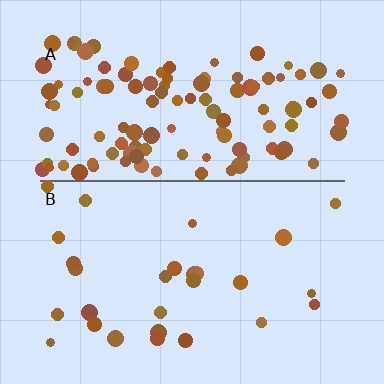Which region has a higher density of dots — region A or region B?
A (the top).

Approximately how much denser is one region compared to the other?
Approximately 4.1× — region A over region B.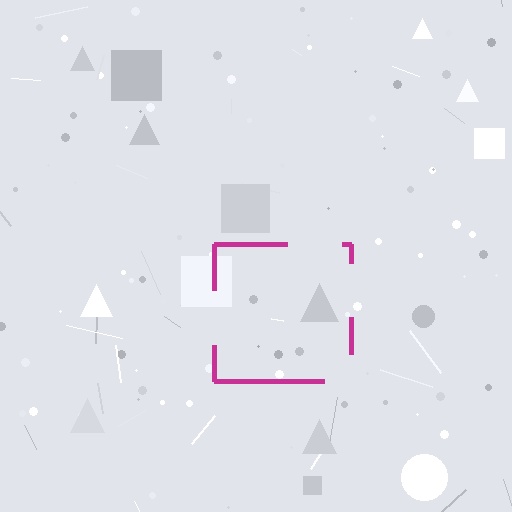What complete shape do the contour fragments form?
The contour fragments form a square.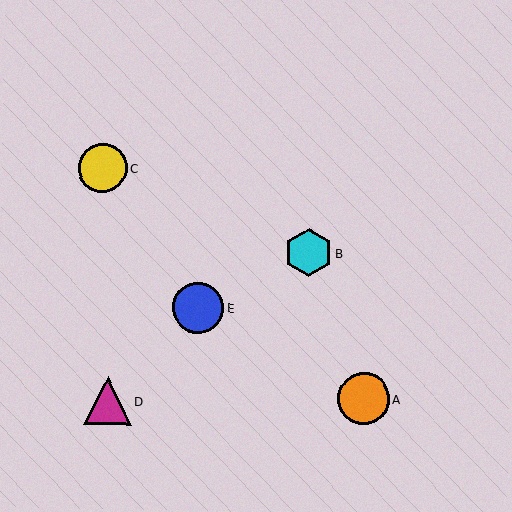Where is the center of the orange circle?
The center of the orange circle is at (363, 399).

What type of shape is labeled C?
Shape C is a yellow circle.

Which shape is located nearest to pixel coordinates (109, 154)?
The yellow circle (labeled C) at (102, 168) is nearest to that location.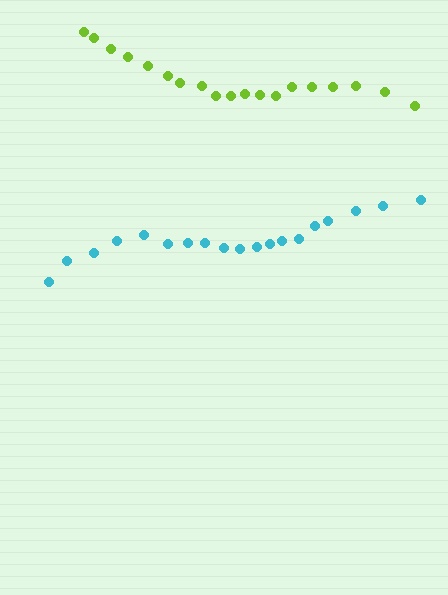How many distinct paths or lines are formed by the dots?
There are 2 distinct paths.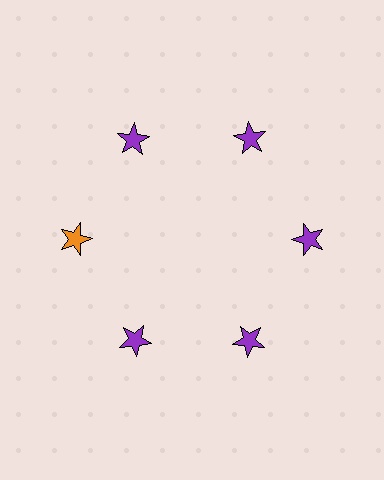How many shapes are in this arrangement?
There are 6 shapes arranged in a ring pattern.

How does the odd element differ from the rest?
It has a different color: orange instead of purple.